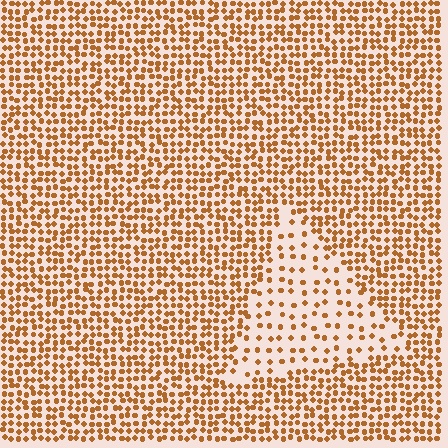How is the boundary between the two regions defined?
The boundary is defined by a change in element density (approximately 2.4x ratio). All elements are the same color, size, and shape.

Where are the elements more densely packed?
The elements are more densely packed outside the triangle boundary.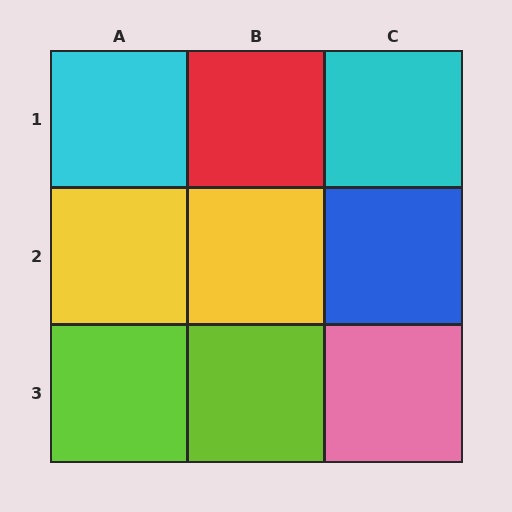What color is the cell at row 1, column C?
Cyan.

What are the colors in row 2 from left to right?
Yellow, yellow, blue.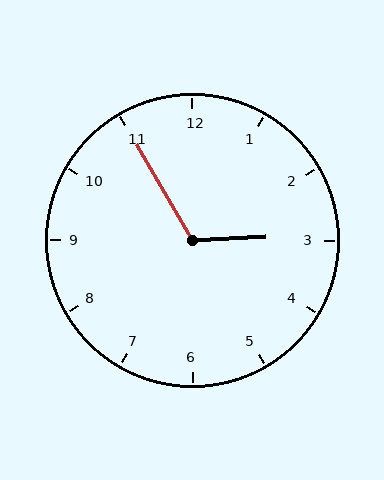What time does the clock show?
2:55.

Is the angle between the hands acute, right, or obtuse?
It is obtuse.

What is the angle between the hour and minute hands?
Approximately 118 degrees.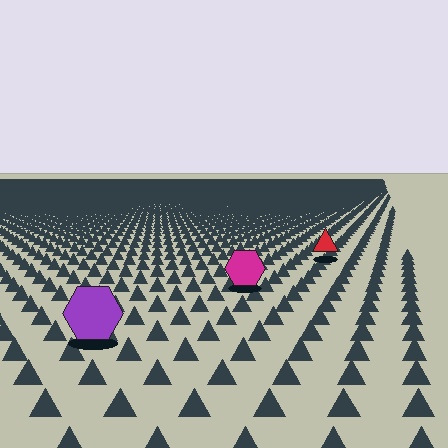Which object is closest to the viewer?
The purple hexagon is closest. The texture marks near it are larger and more spread out.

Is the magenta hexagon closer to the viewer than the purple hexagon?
No. The purple hexagon is closer — you can tell from the texture gradient: the ground texture is coarser near it.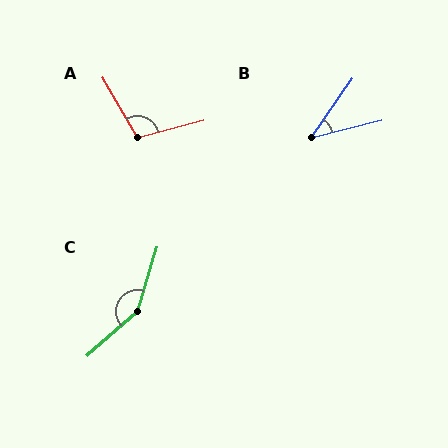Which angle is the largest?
C, at approximately 148 degrees.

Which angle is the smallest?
B, at approximately 41 degrees.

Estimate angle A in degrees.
Approximately 106 degrees.